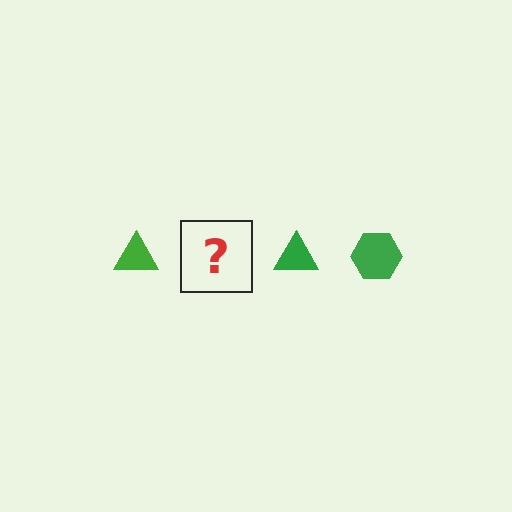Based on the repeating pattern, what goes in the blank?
The blank should be a green hexagon.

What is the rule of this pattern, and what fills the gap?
The rule is that the pattern cycles through triangle, hexagon shapes in green. The gap should be filled with a green hexagon.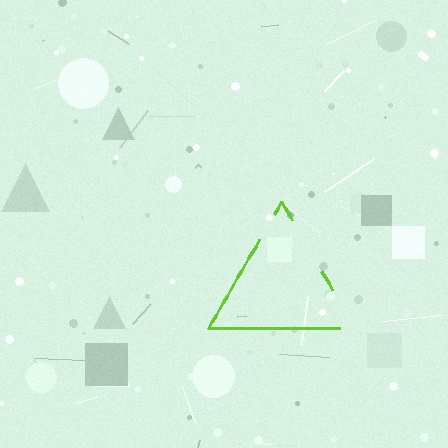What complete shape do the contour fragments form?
The contour fragments form a triangle.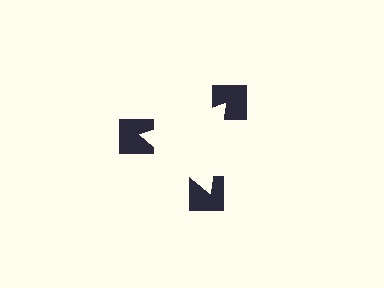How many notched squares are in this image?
There are 3 — one at each vertex of the illusory triangle.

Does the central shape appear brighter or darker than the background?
It typically appears slightly brighter than the background, even though no actual brightness change is drawn.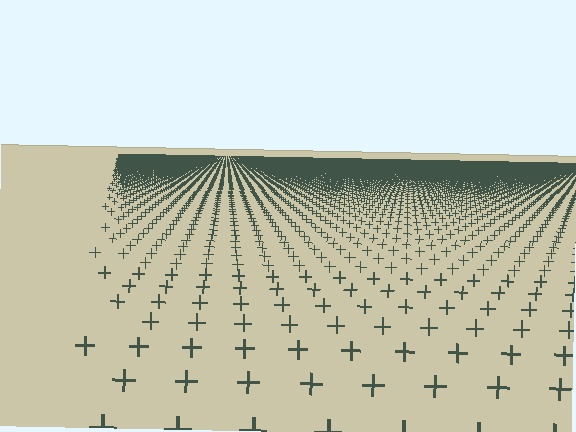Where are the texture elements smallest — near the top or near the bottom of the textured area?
Near the top.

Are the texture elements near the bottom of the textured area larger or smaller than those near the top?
Larger. Near the bottom, elements are closer to the viewer and appear at a bigger on-screen size.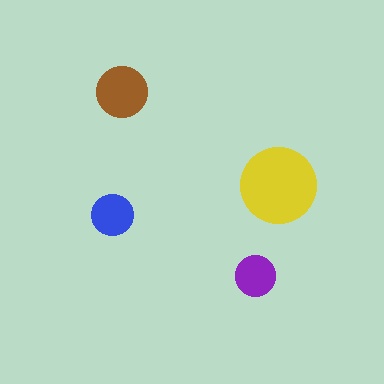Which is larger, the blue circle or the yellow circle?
The yellow one.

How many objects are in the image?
There are 4 objects in the image.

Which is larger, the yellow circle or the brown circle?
The yellow one.